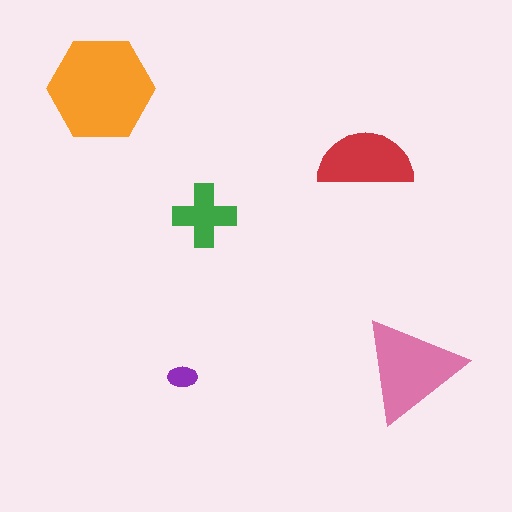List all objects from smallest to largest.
The purple ellipse, the green cross, the red semicircle, the pink triangle, the orange hexagon.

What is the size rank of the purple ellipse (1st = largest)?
5th.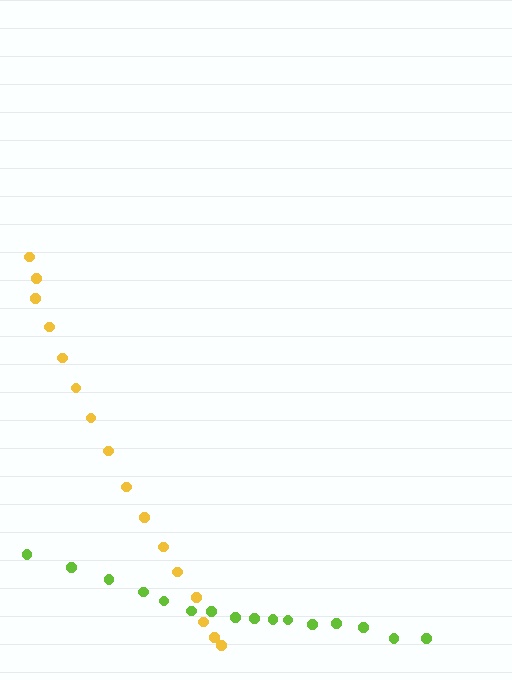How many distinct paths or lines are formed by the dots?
There are 2 distinct paths.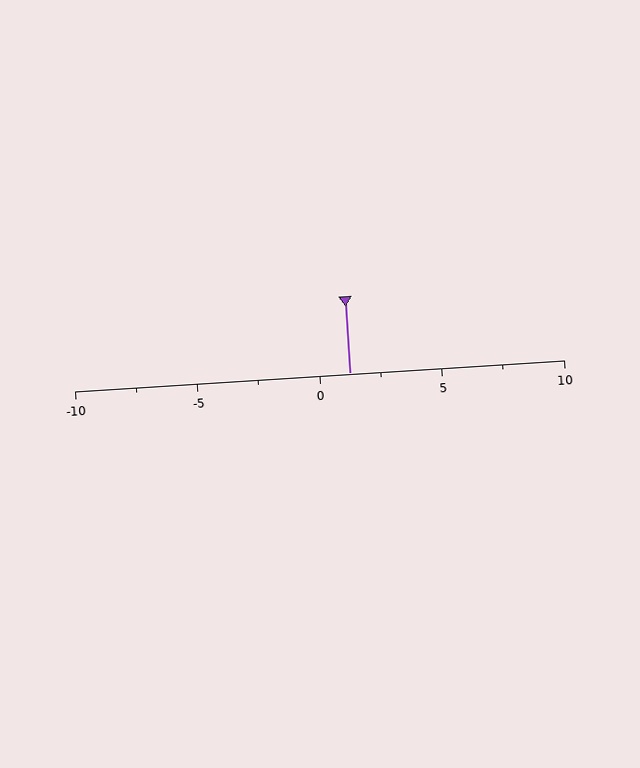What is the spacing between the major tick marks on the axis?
The major ticks are spaced 5 apart.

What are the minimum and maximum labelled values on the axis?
The axis runs from -10 to 10.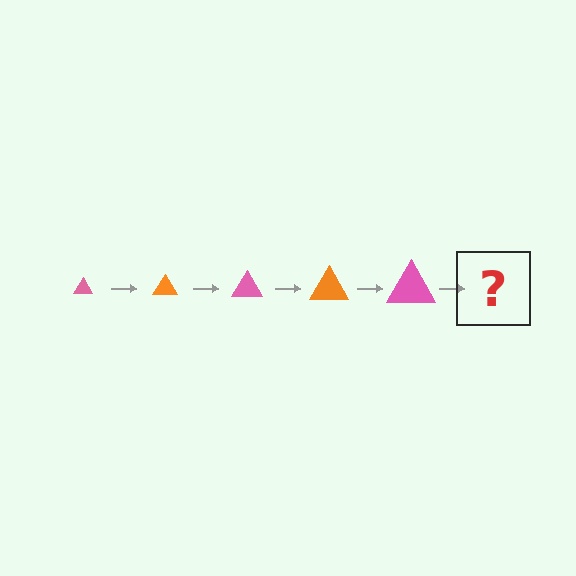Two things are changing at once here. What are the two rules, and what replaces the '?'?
The two rules are that the triangle grows larger each step and the color cycles through pink and orange. The '?' should be an orange triangle, larger than the previous one.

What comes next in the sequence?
The next element should be an orange triangle, larger than the previous one.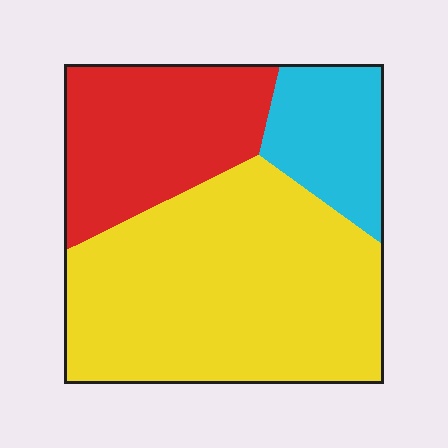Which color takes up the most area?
Yellow, at roughly 55%.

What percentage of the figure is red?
Red takes up about one quarter (1/4) of the figure.